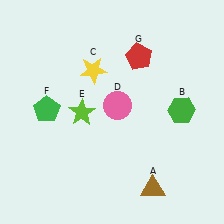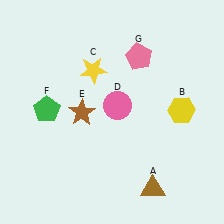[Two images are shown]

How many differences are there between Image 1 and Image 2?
There are 3 differences between the two images.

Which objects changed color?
B changed from green to yellow. E changed from lime to brown. G changed from red to pink.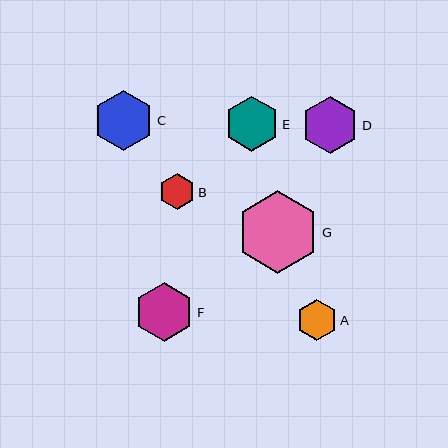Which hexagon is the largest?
Hexagon G is the largest with a size of approximately 83 pixels.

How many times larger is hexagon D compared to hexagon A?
Hexagon D is approximately 1.4 times the size of hexagon A.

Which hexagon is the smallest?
Hexagon B is the smallest with a size of approximately 36 pixels.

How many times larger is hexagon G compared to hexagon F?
Hexagon G is approximately 1.4 times the size of hexagon F.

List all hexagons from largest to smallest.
From largest to smallest: G, C, F, D, E, A, B.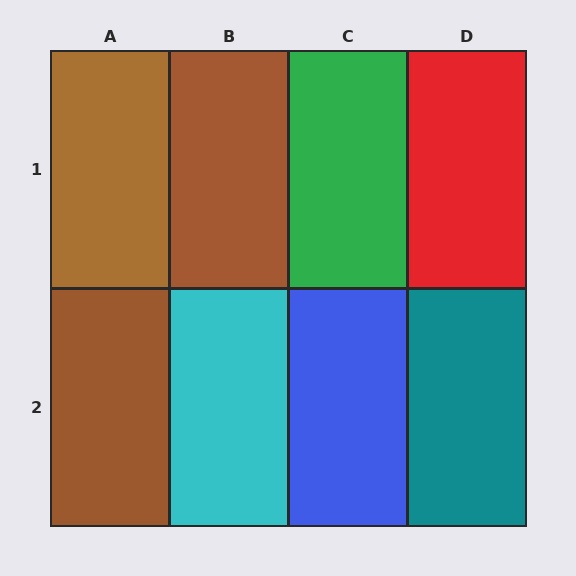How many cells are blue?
1 cell is blue.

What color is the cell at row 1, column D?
Red.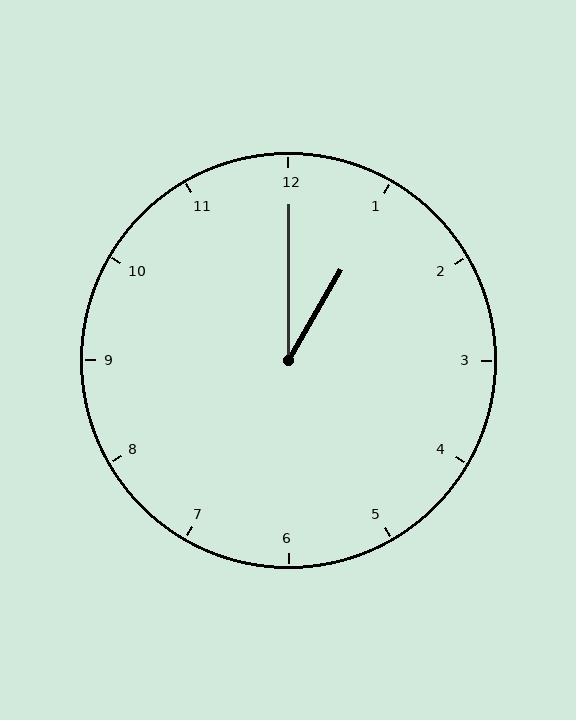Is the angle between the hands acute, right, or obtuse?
It is acute.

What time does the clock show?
1:00.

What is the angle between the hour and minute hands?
Approximately 30 degrees.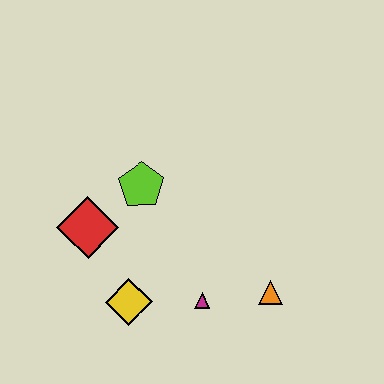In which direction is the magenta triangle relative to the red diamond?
The magenta triangle is to the right of the red diamond.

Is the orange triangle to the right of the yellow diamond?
Yes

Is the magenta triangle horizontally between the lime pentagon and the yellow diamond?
No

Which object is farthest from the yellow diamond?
The orange triangle is farthest from the yellow diamond.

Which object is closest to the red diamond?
The lime pentagon is closest to the red diamond.